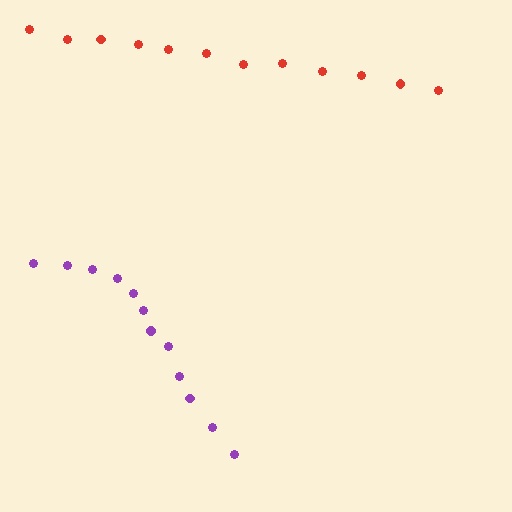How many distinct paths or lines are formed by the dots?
There are 2 distinct paths.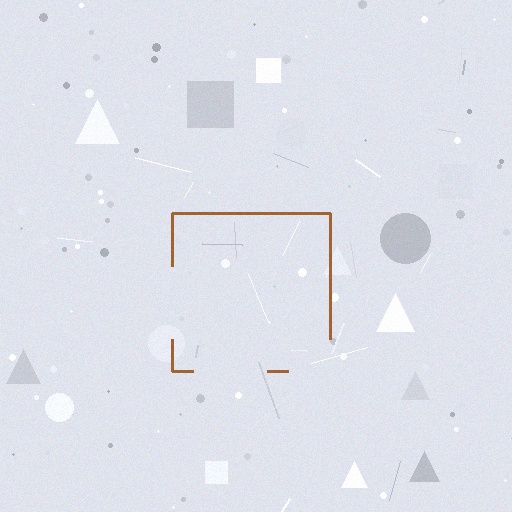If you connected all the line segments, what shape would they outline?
They would outline a square.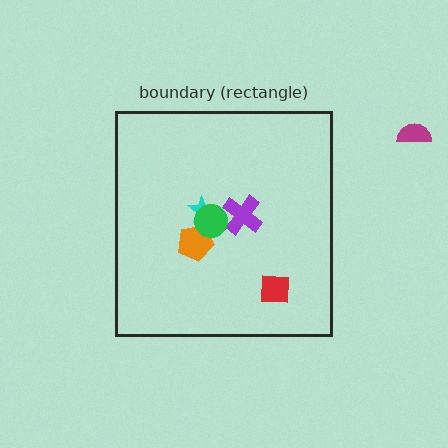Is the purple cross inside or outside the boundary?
Inside.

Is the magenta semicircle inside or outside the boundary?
Outside.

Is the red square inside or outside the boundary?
Inside.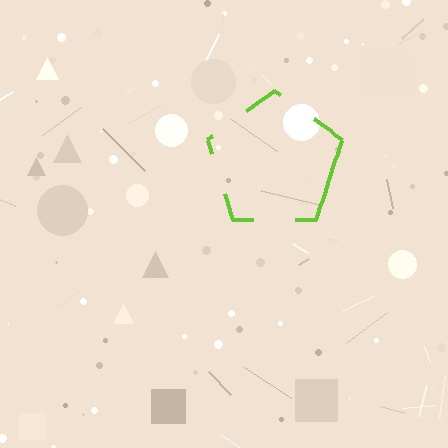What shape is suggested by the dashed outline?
The dashed outline suggests a pentagon.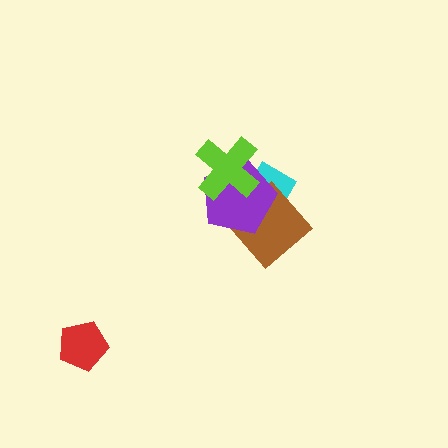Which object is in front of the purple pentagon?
The lime cross is in front of the purple pentagon.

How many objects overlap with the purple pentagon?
3 objects overlap with the purple pentagon.